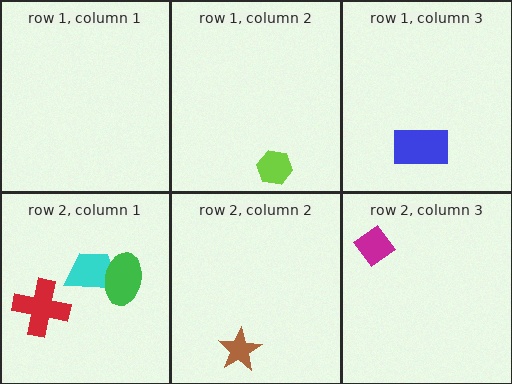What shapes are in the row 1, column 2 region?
The lime hexagon.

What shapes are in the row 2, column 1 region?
The cyan trapezoid, the green ellipse, the red cross.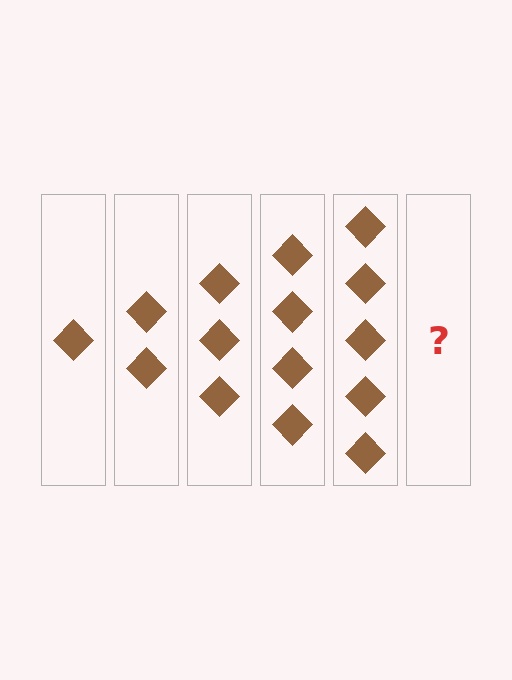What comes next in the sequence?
The next element should be 6 diamonds.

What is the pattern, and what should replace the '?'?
The pattern is that each step adds one more diamond. The '?' should be 6 diamonds.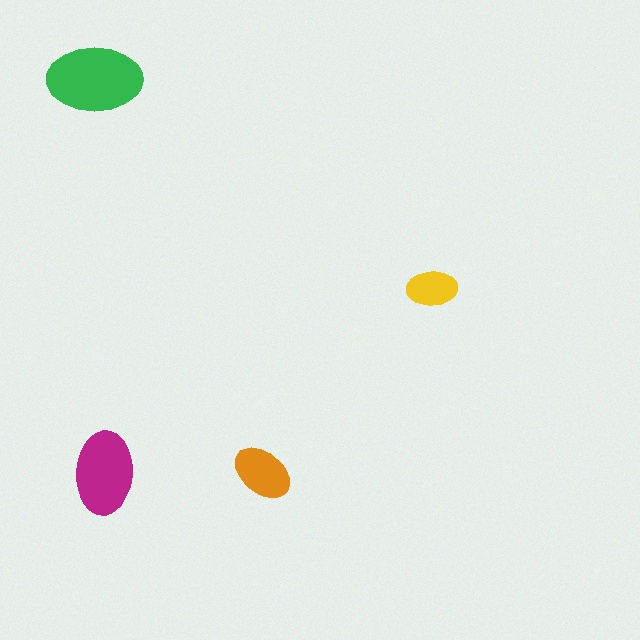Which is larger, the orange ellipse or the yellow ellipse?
The orange one.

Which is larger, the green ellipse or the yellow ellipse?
The green one.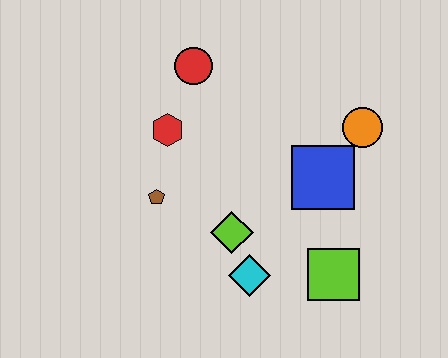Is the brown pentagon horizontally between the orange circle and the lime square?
No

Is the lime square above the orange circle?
No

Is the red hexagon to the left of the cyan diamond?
Yes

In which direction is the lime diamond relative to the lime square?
The lime diamond is to the left of the lime square.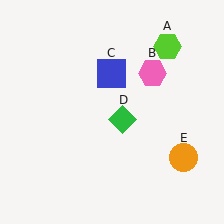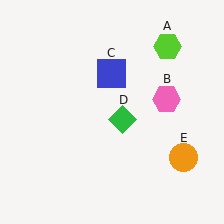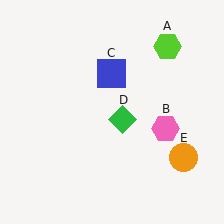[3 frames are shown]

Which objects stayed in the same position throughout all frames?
Lime hexagon (object A) and blue square (object C) and green diamond (object D) and orange circle (object E) remained stationary.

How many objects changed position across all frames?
1 object changed position: pink hexagon (object B).